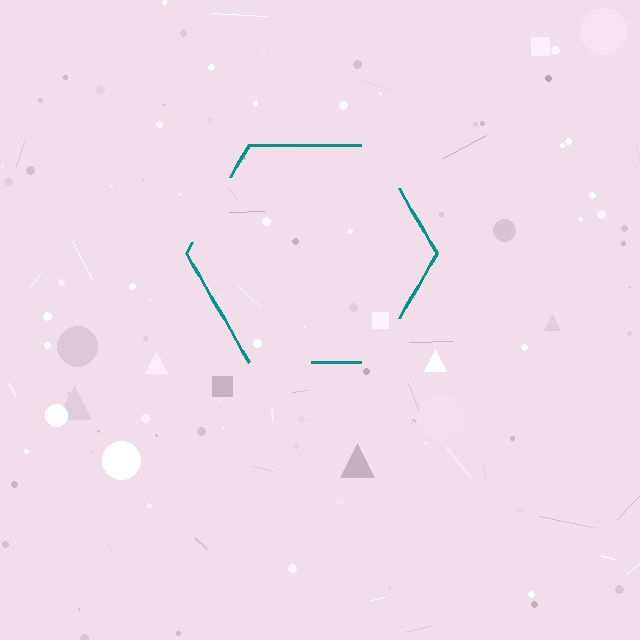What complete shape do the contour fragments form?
The contour fragments form a hexagon.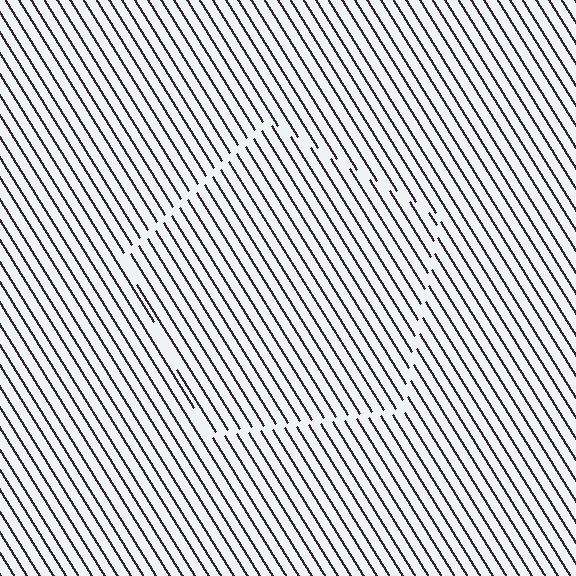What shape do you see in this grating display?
An illusory pentagon. The interior of the shape contains the same grating, shifted by half a period — the contour is defined by the phase discontinuity where line-ends from the inner and outer gratings abut.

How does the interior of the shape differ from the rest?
The interior of the shape contains the same grating, shifted by half a period — the contour is defined by the phase discontinuity where line-ends from the inner and outer gratings abut.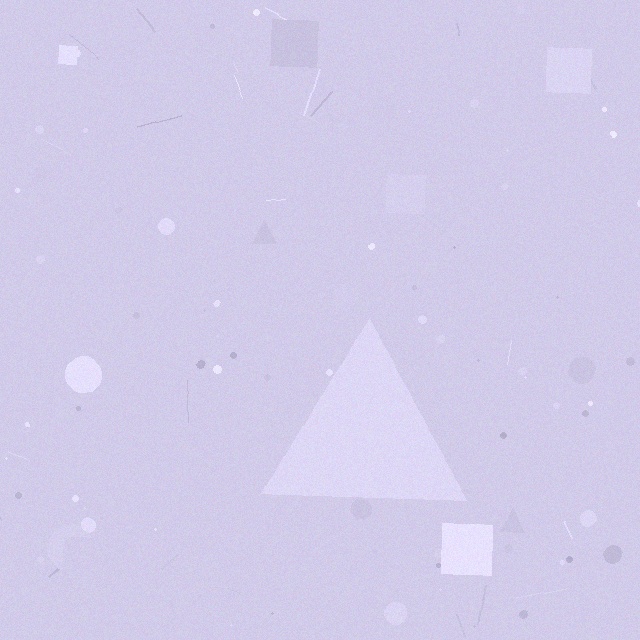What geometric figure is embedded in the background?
A triangle is embedded in the background.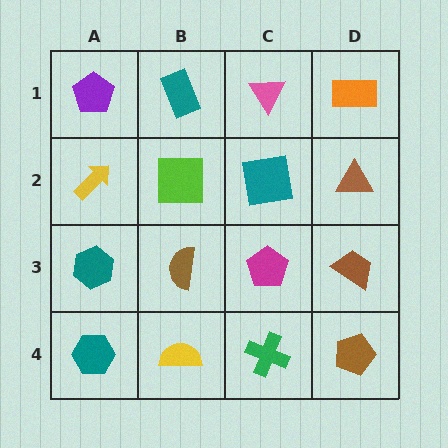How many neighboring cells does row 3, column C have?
4.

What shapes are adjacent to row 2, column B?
A teal rectangle (row 1, column B), a brown semicircle (row 3, column B), a yellow arrow (row 2, column A), a teal square (row 2, column C).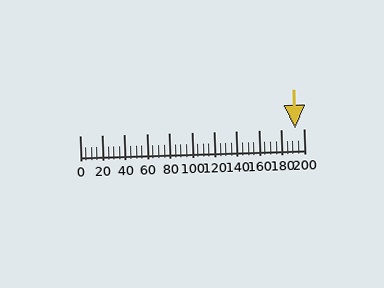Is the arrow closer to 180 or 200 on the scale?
The arrow is closer to 200.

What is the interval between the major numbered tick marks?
The major tick marks are spaced 20 units apart.